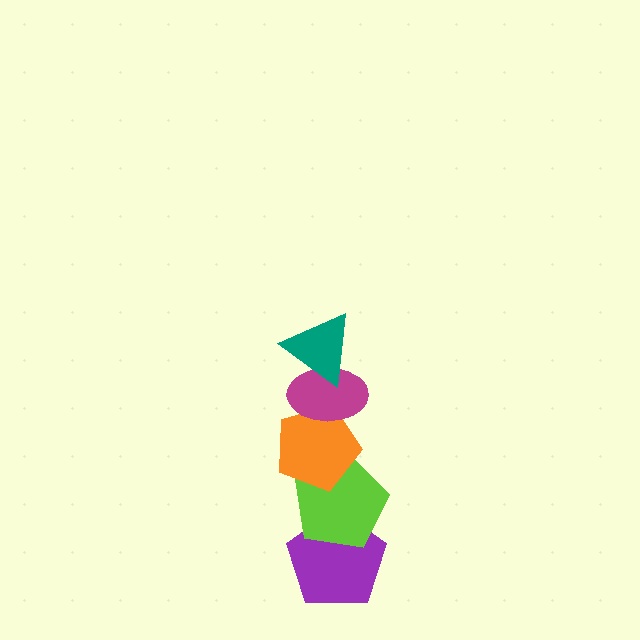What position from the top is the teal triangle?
The teal triangle is 1st from the top.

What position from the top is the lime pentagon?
The lime pentagon is 4th from the top.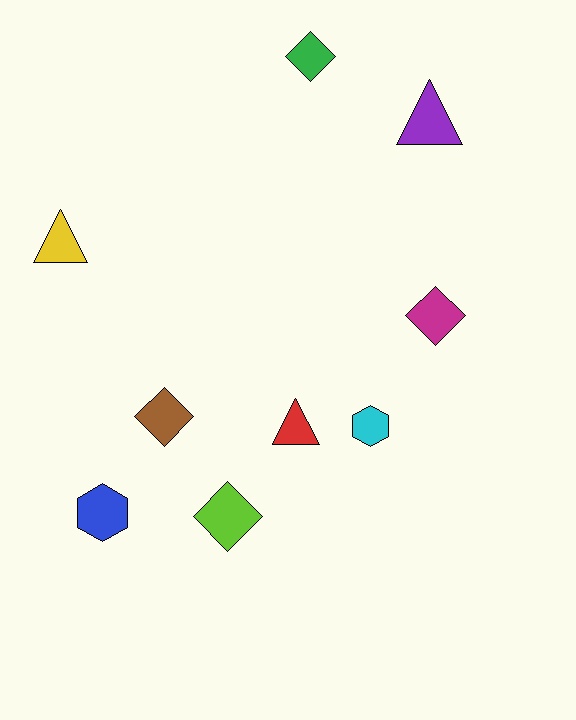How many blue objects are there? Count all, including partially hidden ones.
There is 1 blue object.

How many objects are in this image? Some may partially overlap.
There are 9 objects.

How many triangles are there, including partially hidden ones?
There are 3 triangles.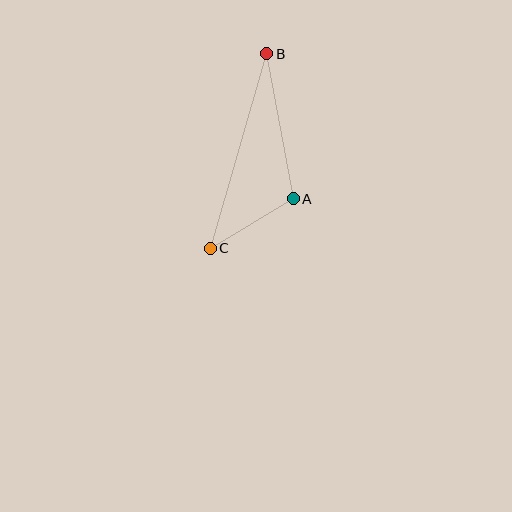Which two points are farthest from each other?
Points B and C are farthest from each other.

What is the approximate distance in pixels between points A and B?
The distance between A and B is approximately 148 pixels.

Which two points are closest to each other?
Points A and C are closest to each other.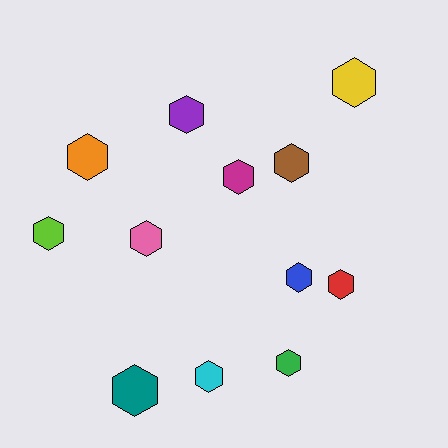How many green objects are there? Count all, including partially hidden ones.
There is 1 green object.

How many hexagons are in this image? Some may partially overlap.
There are 12 hexagons.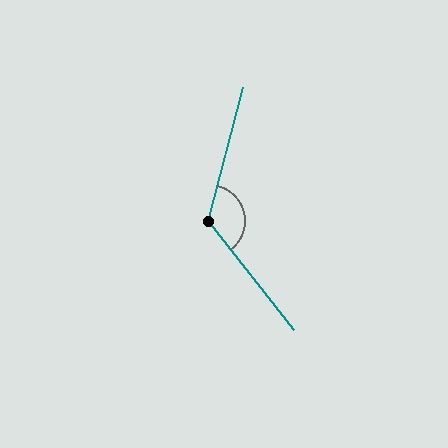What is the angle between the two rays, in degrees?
Approximately 128 degrees.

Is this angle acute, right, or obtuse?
It is obtuse.